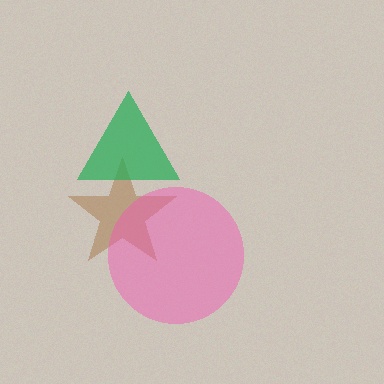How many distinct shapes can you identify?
There are 3 distinct shapes: a brown star, a pink circle, a green triangle.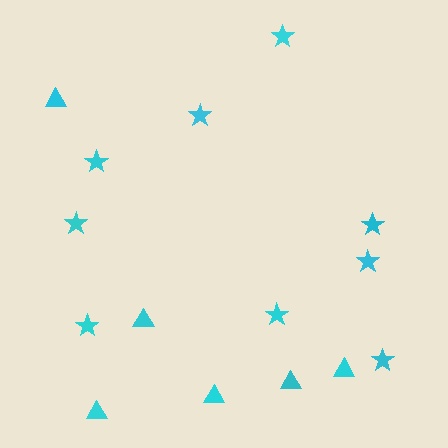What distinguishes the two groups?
There are 2 groups: one group of stars (9) and one group of triangles (6).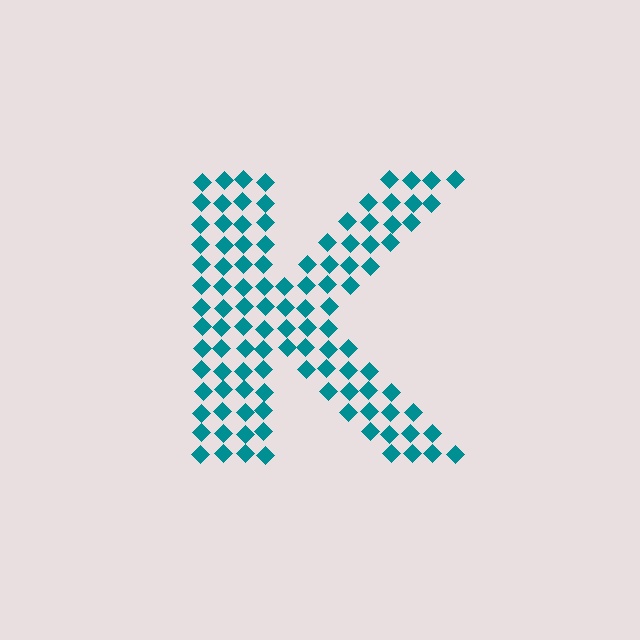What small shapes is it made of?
It is made of small diamonds.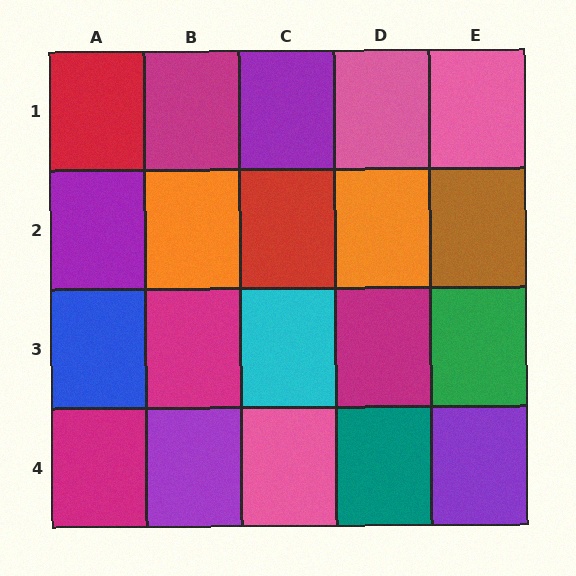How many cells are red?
2 cells are red.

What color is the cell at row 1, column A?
Red.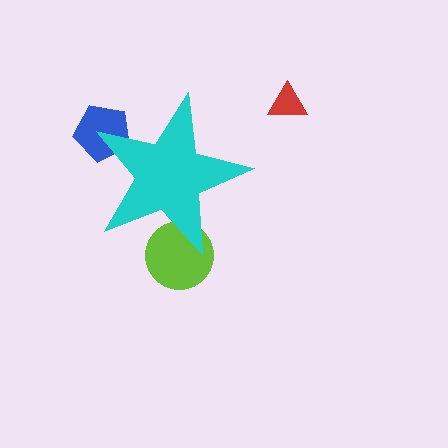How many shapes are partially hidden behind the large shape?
2 shapes are partially hidden.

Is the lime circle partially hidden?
Yes, the lime circle is partially hidden behind the cyan star.